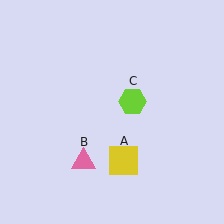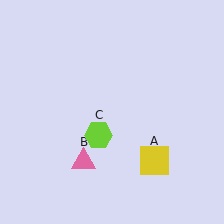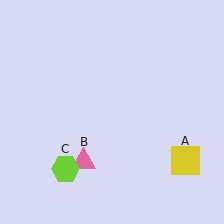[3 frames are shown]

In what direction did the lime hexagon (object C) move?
The lime hexagon (object C) moved down and to the left.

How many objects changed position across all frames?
2 objects changed position: yellow square (object A), lime hexagon (object C).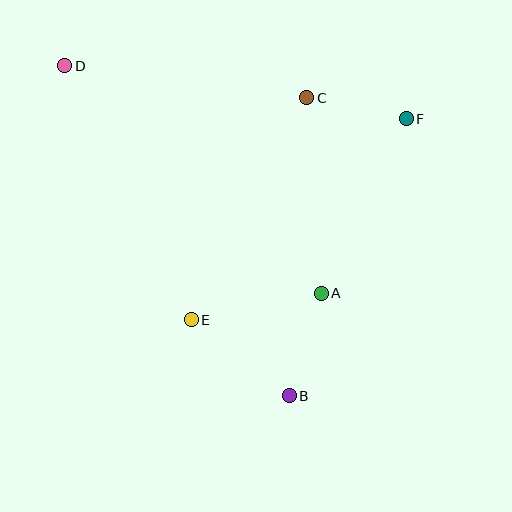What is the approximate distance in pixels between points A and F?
The distance between A and F is approximately 194 pixels.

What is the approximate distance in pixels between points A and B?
The distance between A and B is approximately 108 pixels.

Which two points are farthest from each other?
Points B and D are farthest from each other.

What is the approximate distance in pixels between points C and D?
The distance between C and D is approximately 244 pixels.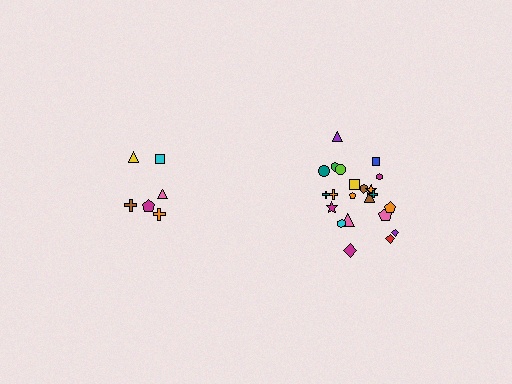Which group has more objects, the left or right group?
The right group.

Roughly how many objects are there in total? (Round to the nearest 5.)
Roughly 30 objects in total.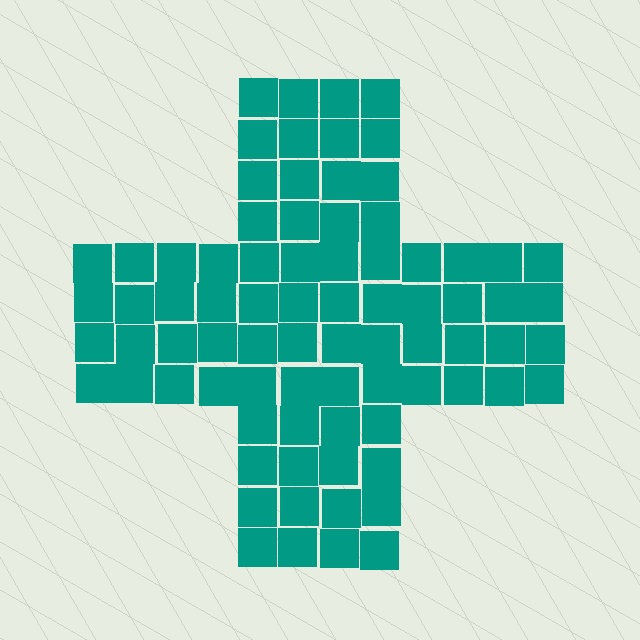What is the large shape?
The large shape is a cross.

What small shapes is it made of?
It is made of small squares.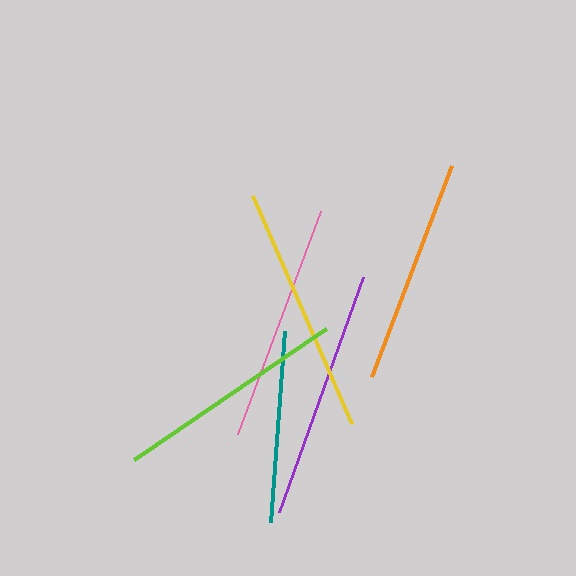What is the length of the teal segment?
The teal segment is approximately 192 pixels long.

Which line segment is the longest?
The purple line is the longest at approximately 249 pixels.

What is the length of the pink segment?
The pink segment is approximately 238 pixels long.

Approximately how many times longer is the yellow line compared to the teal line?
The yellow line is approximately 1.3 times the length of the teal line.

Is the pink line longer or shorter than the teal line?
The pink line is longer than the teal line.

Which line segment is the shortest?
The teal line is the shortest at approximately 192 pixels.